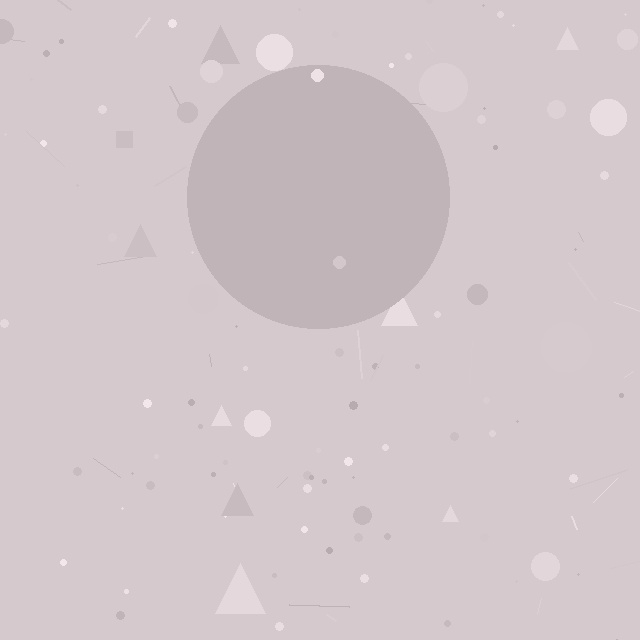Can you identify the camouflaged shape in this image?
The camouflaged shape is a circle.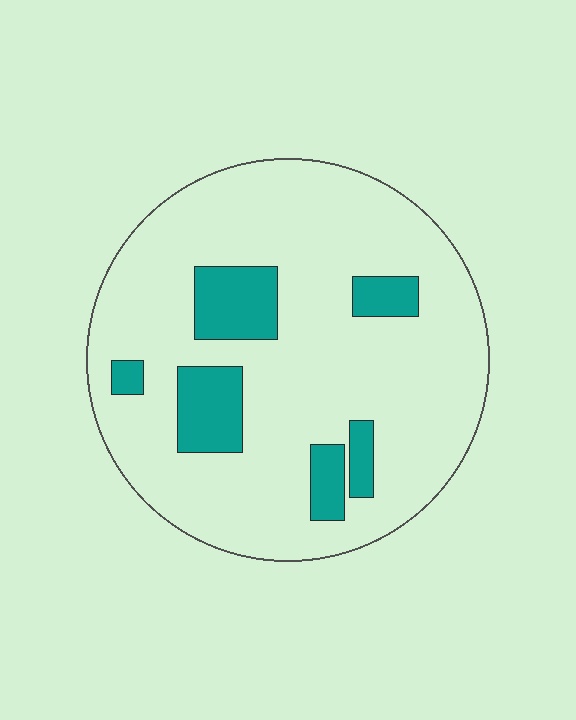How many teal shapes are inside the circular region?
6.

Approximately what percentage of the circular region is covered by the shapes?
Approximately 15%.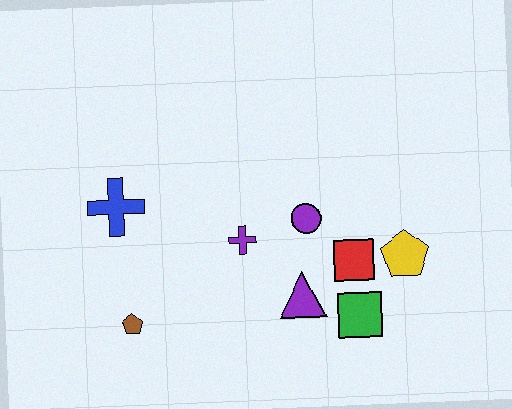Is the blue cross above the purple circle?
Yes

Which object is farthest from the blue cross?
The yellow pentagon is farthest from the blue cross.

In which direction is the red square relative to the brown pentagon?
The red square is to the right of the brown pentagon.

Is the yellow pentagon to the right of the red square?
Yes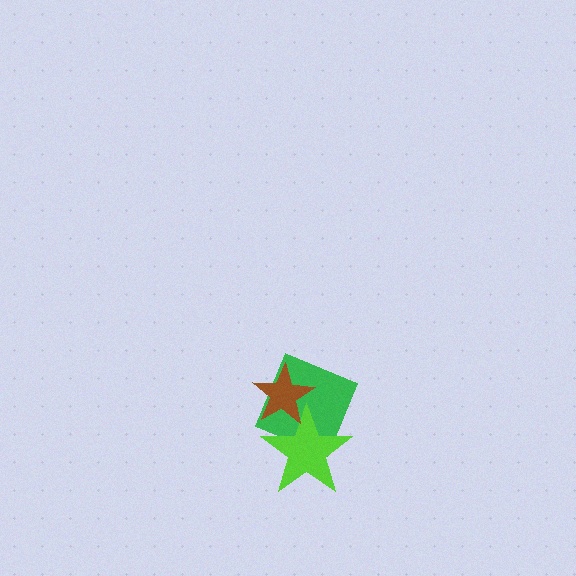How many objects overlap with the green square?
2 objects overlap with the green square.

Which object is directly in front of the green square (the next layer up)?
The lime star is directly in front of the green square.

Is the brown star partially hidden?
No, no other shape covers it.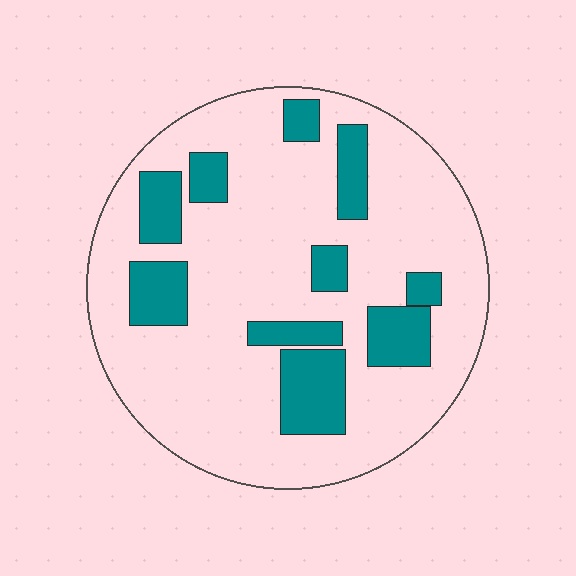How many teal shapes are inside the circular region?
10.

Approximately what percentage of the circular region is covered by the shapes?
Approximately 20%.